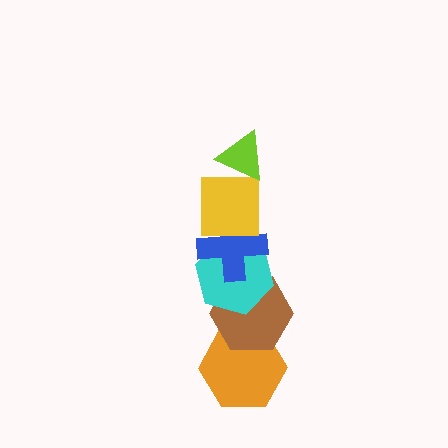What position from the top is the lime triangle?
The lime triangle is 1st from the top.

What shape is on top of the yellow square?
The lime triangle is on top of the yellow square.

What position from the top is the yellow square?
The yellow square is 2nd from the top.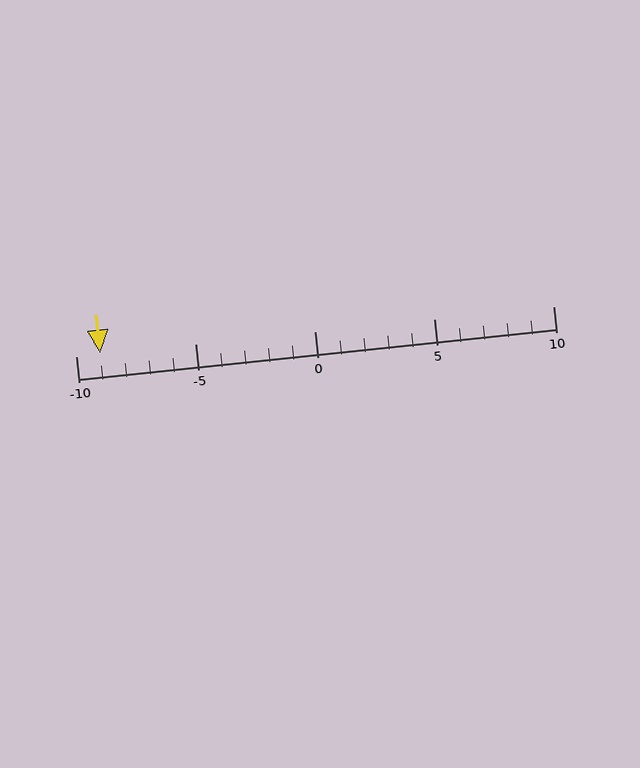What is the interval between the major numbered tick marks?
The major tick marks are spaced 5 units apart.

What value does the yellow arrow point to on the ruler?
The yellow arrow points to approximately -9.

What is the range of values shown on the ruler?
The ruler shows values from -10 to 10.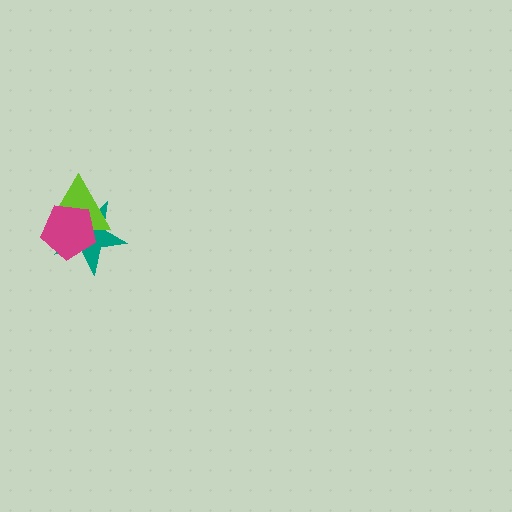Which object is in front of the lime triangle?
The magenta pentagon is in front of the lime triangle.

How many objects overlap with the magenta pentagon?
2 objects overlap with the magenta pentagon.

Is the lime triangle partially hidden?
Yes, it is partially covered by another shape.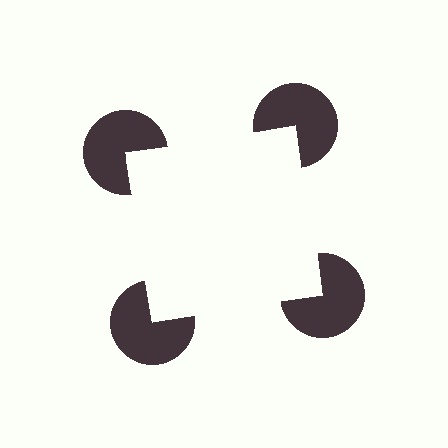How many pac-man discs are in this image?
There are 4 — one at each vertex of the illusory square.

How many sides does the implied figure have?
4 sides.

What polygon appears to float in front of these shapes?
An illusory square — its edges are inferred from the aligned wedge cuts in the pac-man discs, not physically drawn.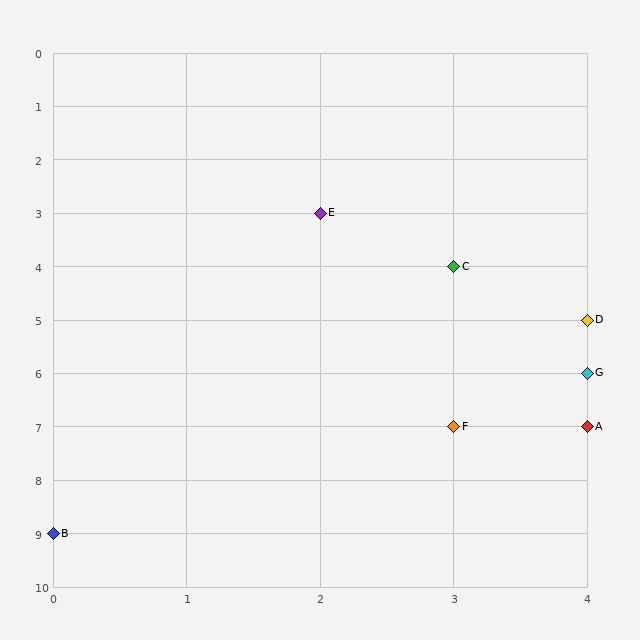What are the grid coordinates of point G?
Point G is at grid coordinates (4, 6).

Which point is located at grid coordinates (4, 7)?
Point A is at (4, 7).